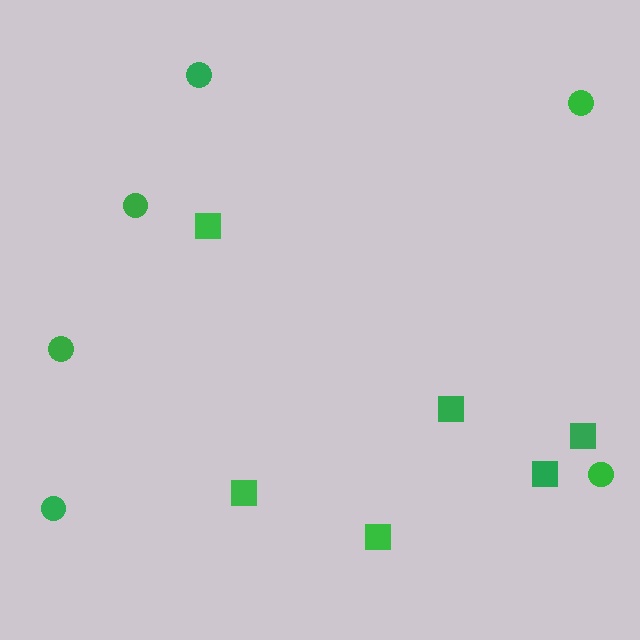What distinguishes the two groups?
There are 2 groups: one group of squares (6) and one group of circles (6).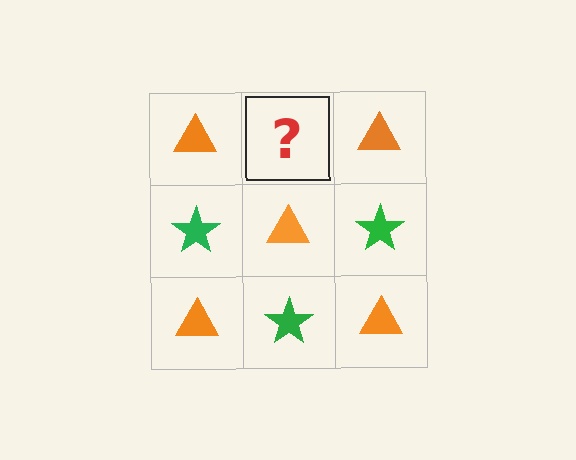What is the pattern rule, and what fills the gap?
The rule is that it alternates orange triangle and green star in a checkerboard pattern. The gap should be filled with a green star.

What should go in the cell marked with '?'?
The missing cell should contain a green star.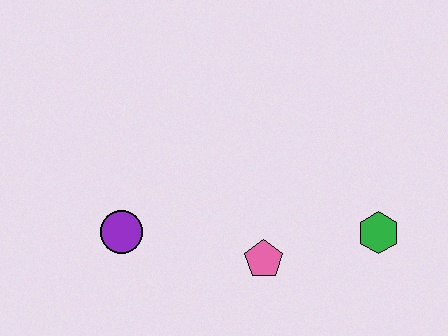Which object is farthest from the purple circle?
The green hexagon is farthest from the purple circle.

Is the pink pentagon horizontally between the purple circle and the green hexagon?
Yes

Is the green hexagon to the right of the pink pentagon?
Yes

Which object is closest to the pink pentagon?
The green hexagon is closest to the pink pentagon.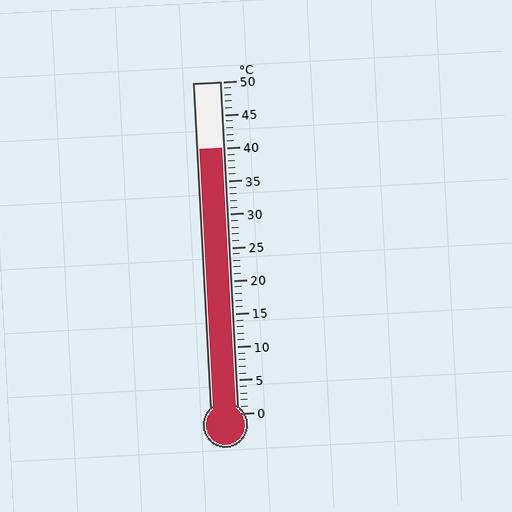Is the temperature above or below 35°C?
The temperature is above 35°C.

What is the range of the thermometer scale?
The thermometer scale ranges from 0°C to 50°C.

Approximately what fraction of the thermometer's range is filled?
The thermometer is filled to approximately 80% of its range.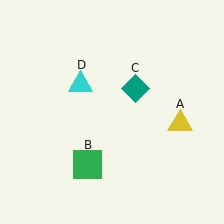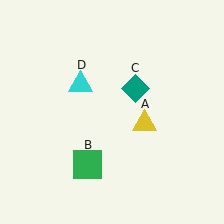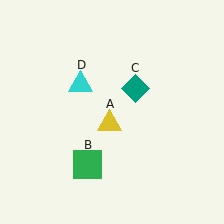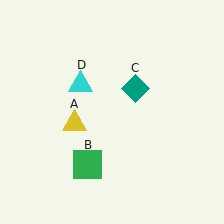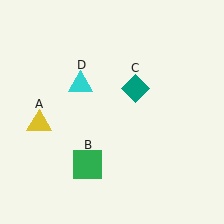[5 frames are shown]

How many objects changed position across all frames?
1 object changed position: yellow triangle (object A).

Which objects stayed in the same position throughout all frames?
Green square (object B) and teal diamond (object C) and cyan triangle (object D) remained stationary.